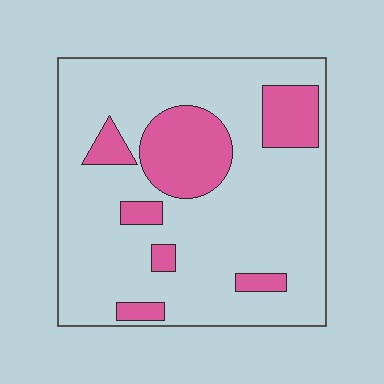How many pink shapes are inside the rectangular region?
7.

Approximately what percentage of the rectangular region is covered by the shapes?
Approximately 20%.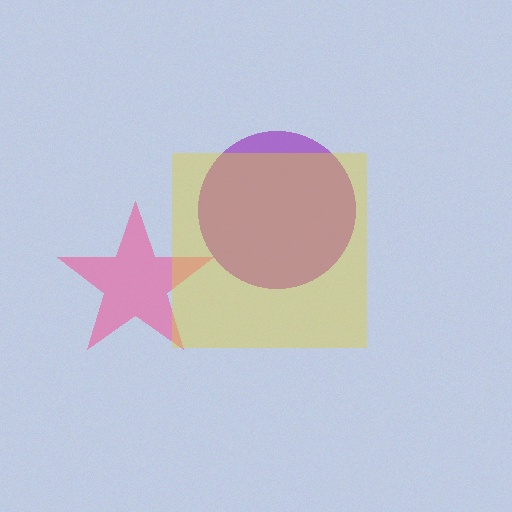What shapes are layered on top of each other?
The layered shapes are: a purple circle, a pink star, a yellow square.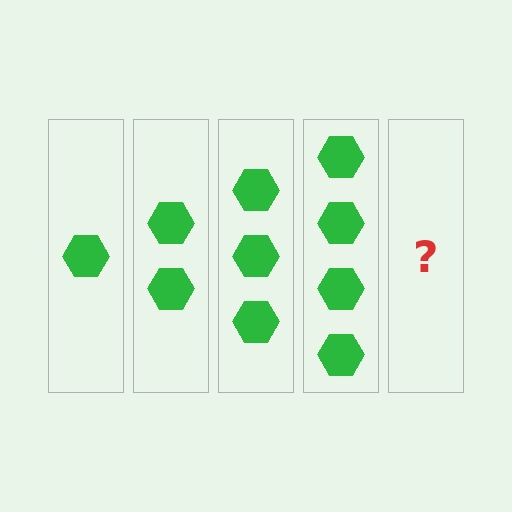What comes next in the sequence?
The next element should be 5 hexagons.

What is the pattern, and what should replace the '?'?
The pattern is that each step adds one more hexagon. The '?' should be 5 hexagons.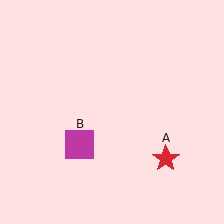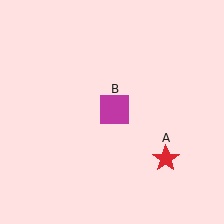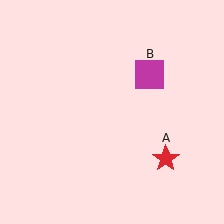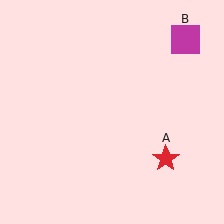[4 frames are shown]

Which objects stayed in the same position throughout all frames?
Red star (object A) remained stationary.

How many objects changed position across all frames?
1 object changed position: magenta square (object B).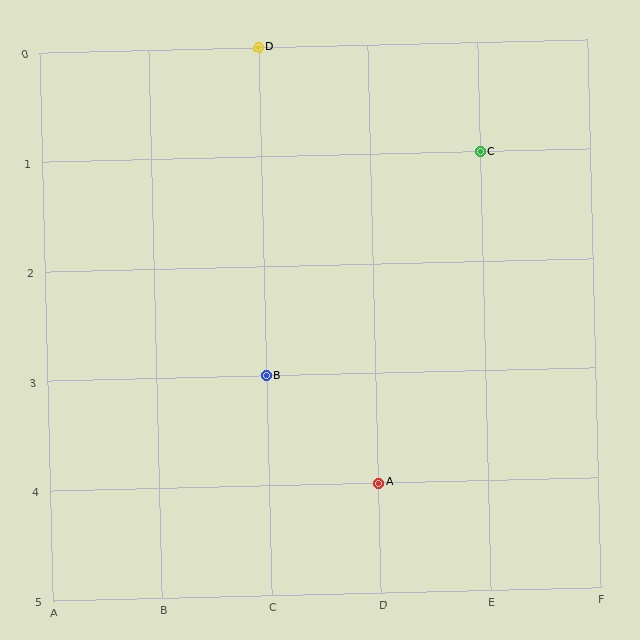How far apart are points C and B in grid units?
Points C and B are 2 columns and 2 rows apart (about 2.8 grid units diagonally).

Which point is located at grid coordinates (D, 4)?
Point A is at (D, 4).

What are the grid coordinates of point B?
Point B is at grid coordinates (C, 3).